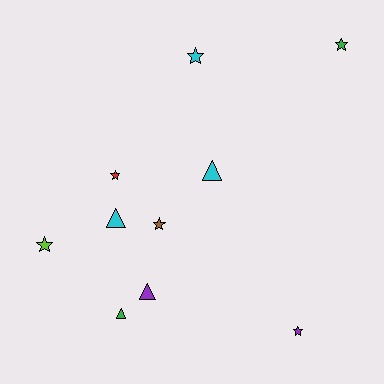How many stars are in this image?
There are 6 stars.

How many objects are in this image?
There are 10 objects.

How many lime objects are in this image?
There is 1 lime object.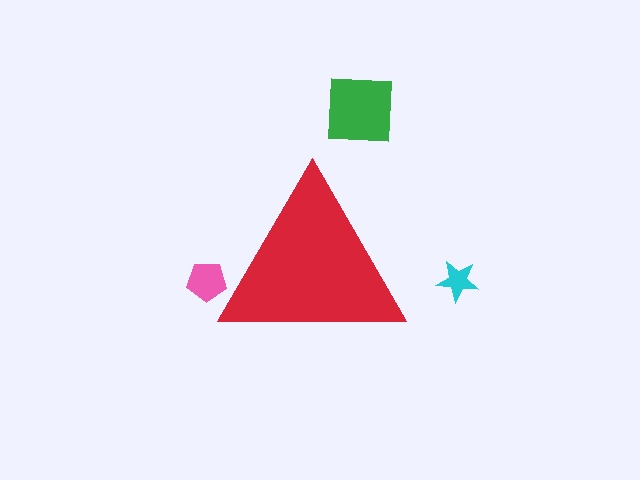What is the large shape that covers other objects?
A red triangle.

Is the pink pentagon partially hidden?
Yes, the pink pentagon is partially hidden behind the red triangle.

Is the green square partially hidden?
No, the green square is fully visible.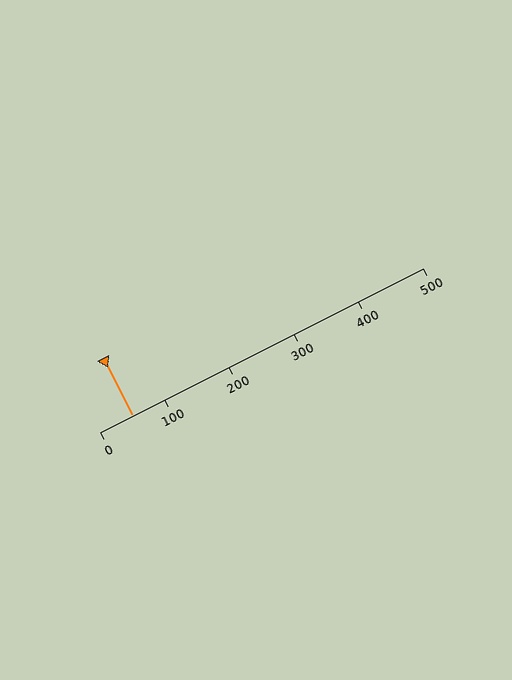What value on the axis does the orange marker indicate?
The marker indicates approximately 50.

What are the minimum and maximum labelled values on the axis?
The axis runs from 0 to 500.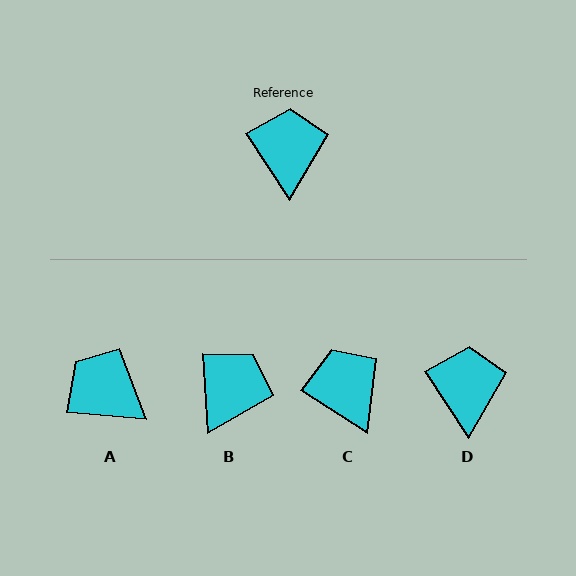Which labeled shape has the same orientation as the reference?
D.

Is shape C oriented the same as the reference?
No, it is off by about 24 degrees.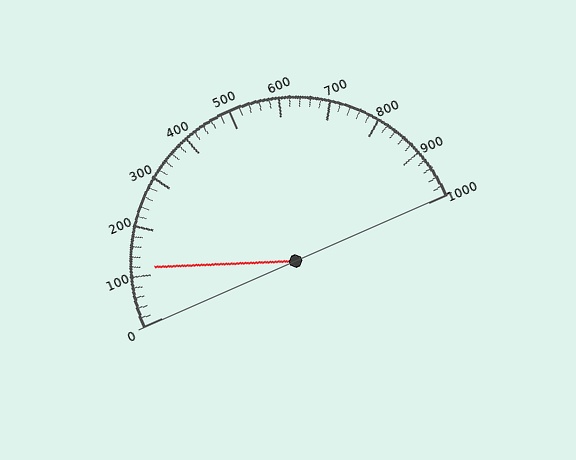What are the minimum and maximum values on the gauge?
The gauge ranges from 0 to 1000.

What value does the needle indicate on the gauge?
The needle indicates approximately 120.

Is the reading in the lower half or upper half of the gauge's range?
The reading is in the lower half of the range (0 to 1000).